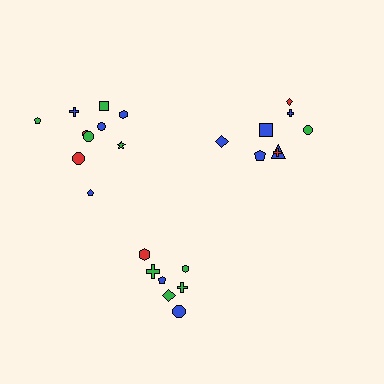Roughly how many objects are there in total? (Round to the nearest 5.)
Roughly 25 objects in total.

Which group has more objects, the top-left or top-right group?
The top-left group.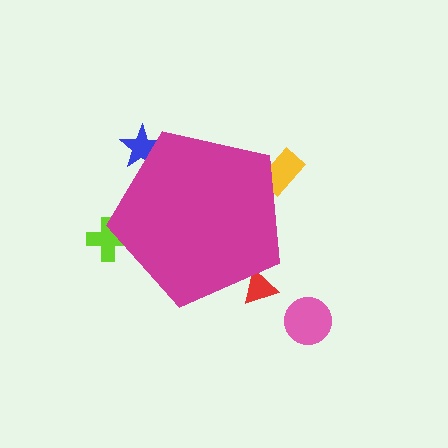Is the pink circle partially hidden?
No, the pink circle is fully visible.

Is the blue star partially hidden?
Yes, the blue star is partially hidden behind the magenta pentagon.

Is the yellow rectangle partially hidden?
Yes, the yellow rectangle is partially hidden behind the magenta pentagon.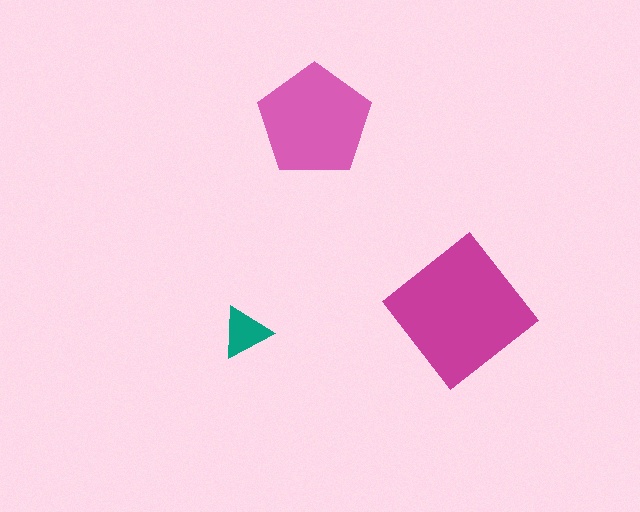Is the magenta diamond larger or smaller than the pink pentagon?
Larger.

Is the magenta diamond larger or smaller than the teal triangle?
Larger.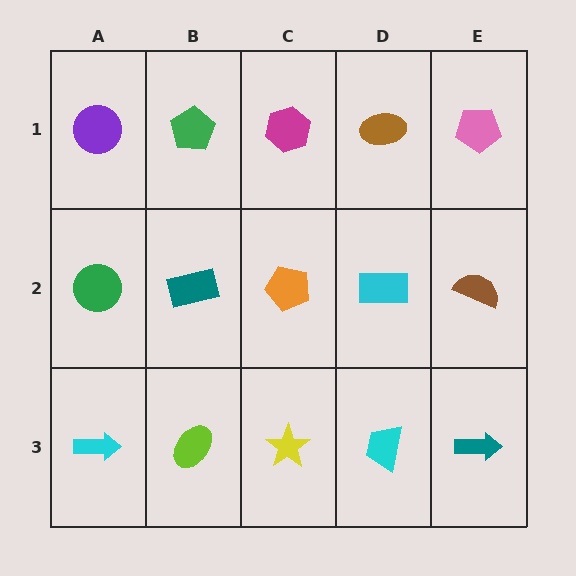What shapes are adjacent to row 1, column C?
An orange pentagon (row 2, column C), a green pentagon (row 1, column B), a brown ellipse (row 1, column D).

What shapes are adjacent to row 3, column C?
An orange pentagon (row 2, column C), a lime ellipse (row 3, column B), a cyan trapezoid (row 3, column D).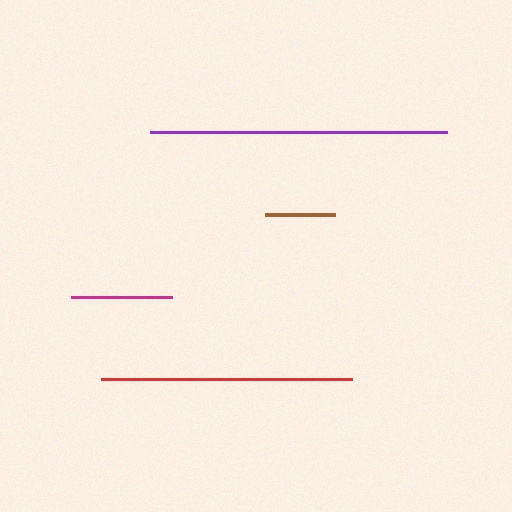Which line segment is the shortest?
The brown line is the shortest at approximately 70 pixels.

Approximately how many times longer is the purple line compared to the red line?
The purple line is approximately 1.2 times the length of the red line.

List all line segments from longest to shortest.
From longest to shortest: purple, red, magenta, brown.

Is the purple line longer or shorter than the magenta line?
The purple line is longer than the magenta line.